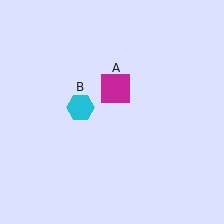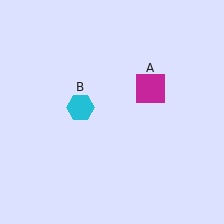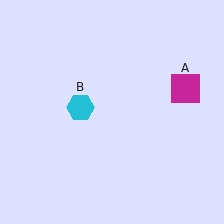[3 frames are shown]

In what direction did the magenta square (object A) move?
The magenta square (object A) moved right.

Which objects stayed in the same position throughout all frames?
Cyan hexagon (object B) remained stationary.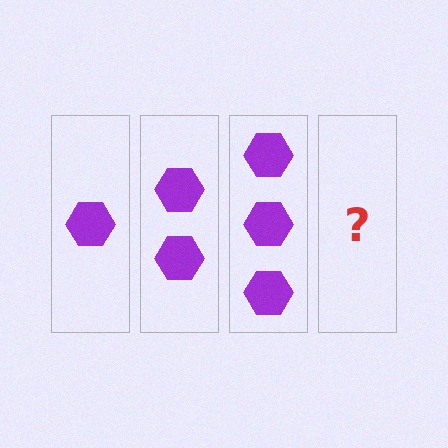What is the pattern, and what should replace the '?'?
The pattern is that each step adds one more hexagon. The '?' should be 4 hexagons.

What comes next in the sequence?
The next element should be 4 hexagons.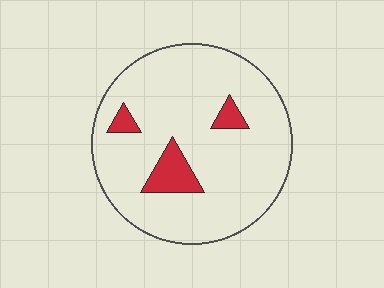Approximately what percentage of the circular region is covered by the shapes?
Approximately 10%.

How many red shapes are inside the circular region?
3.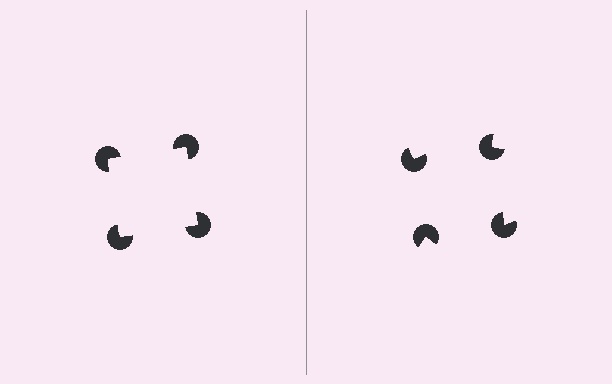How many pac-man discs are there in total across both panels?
8 — 4 on each side.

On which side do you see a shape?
An illusory square appears on the left side. On the right side the wedge cuts are rotated, so no coherent shape forms.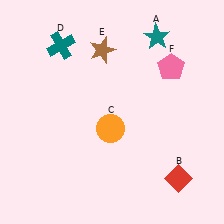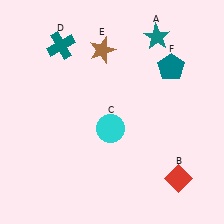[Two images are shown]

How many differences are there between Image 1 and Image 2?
There are 2 differences between the two images.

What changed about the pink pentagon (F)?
In Image 1, F is pink. In Image 2, it changed to teal.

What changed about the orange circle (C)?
In Image 1, C is orange. In Image 2, it changed to cyan.